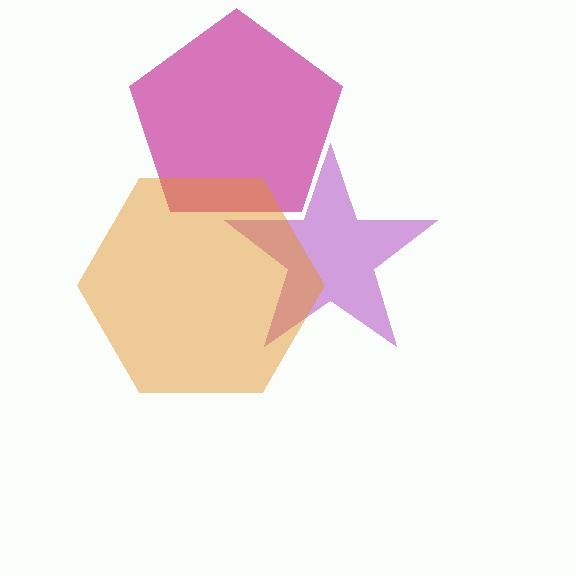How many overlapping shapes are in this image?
There are 3 overlapping shapes in the image.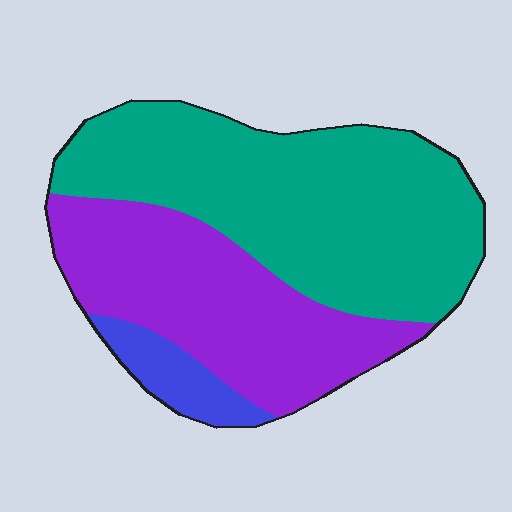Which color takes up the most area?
Teal, at roughly 55%.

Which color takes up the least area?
Blue, at roughly 10%.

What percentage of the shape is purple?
Purple takes up about three eighths (3/8) of the shape.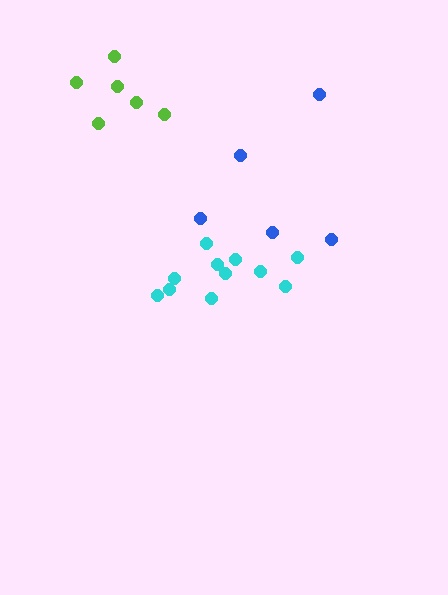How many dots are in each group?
Group 1: 6 dots, Group 2: 11 dots, Group 3: 5 dots (22 total).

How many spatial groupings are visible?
There are 3 spatial groupings.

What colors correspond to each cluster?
The clusters are colored: lime, cyan, blue.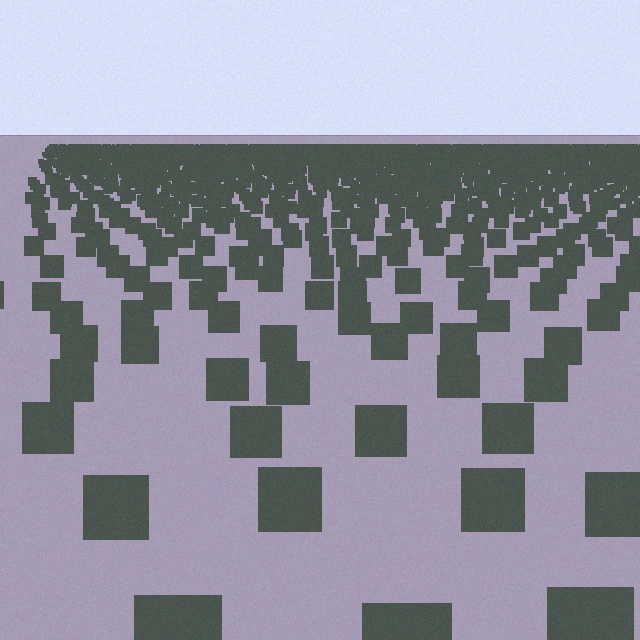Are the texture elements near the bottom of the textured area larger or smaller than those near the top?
Larger. Near the bottom, elements are closer to the viewer and appear at a bigger on-screen size.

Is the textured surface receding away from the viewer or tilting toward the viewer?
The surface is receding away from the viewer. Texture elements get smaller and denser toward the top.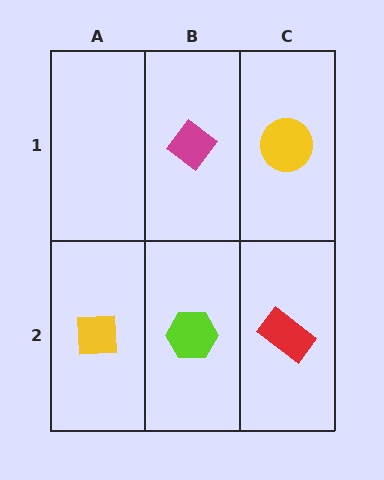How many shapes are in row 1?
2 shapes.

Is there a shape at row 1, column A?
No, that cell is empty.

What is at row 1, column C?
A yellow circle.